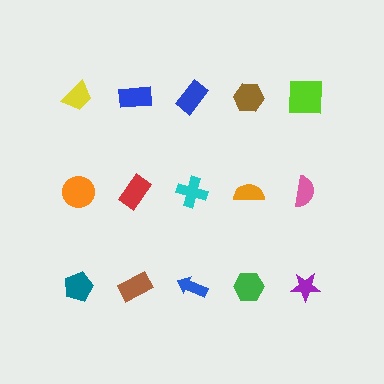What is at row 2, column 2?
A red rectangle.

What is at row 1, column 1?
A yellow trapezoid.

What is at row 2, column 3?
A cyan cross.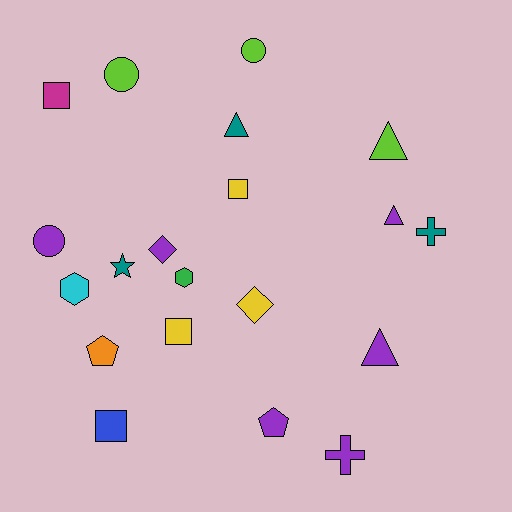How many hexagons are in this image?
There are 2 hexagons.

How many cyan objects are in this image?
There is 1 cyan object.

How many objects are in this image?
There are 20 objects.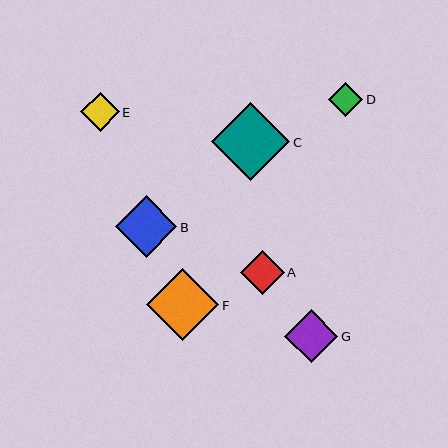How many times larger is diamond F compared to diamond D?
Diamond F is approximately 2.1 times the size of diamond D.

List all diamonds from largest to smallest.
From largest to smallest: C, F, B, G, A, E, D.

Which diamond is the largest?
Diamond C is the largest with a size of approximately 78 pixels.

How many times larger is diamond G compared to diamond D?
Diamond G is approximately 1.6 times the size of diamond D.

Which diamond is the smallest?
Diamond D is the smallest with a size of approximately 34 pixels.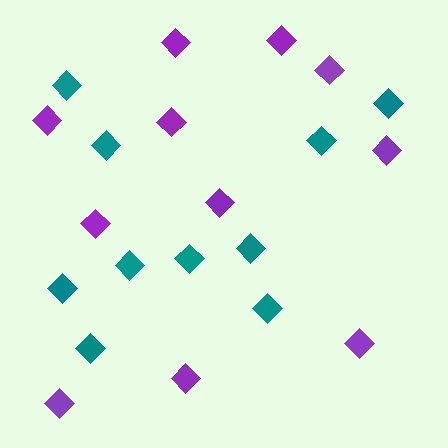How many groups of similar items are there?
There are 2 groups: one group of teal diamonds (10) and one group of purple diamonds (11).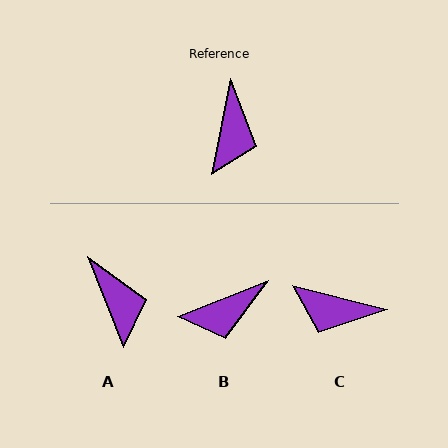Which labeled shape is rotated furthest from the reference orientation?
C, about 93 degrees away.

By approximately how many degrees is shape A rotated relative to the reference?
Approximately 33 degrees counter-clockwise.